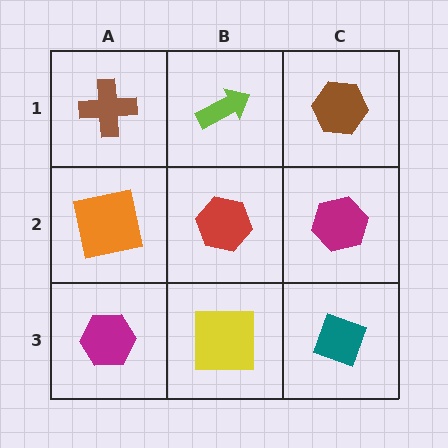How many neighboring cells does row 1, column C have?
2.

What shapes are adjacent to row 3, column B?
A red hexagon (row 2, column B), a magenta hexagon (row 3, column A), a teal diamond (row 3, column C).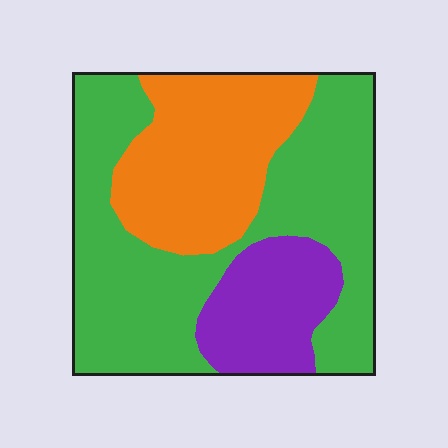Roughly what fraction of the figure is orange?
Orange covers roughly 30% of the figure.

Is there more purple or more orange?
Orange.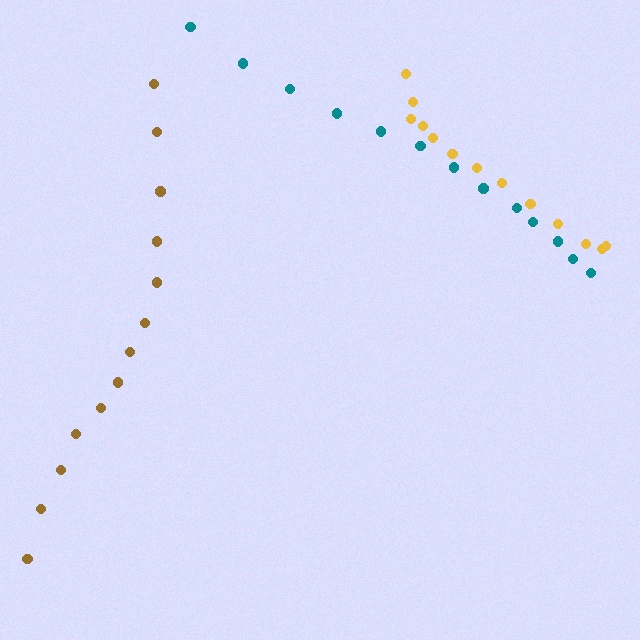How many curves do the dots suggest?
There are 3 distinct paths.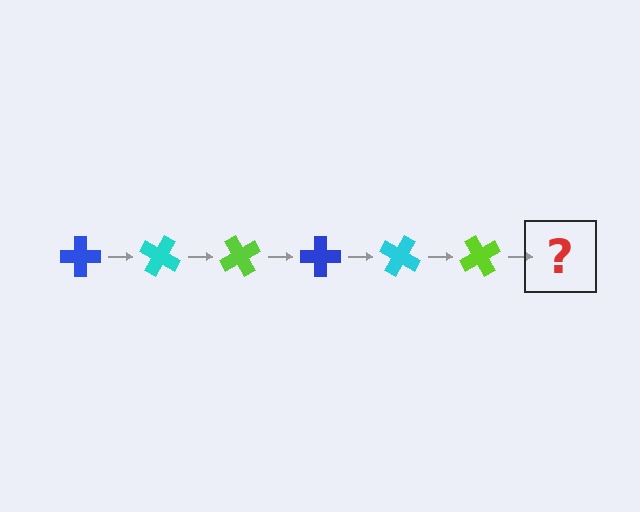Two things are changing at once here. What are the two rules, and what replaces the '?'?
The two rules are that it rotates 30 degrees each step and the color cycles through blue, cyan, and lime. The '?' should be a blue cross, rotated 180 degrees from the start.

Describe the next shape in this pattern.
It should be a blue cross, rotated 180 degrees from the start.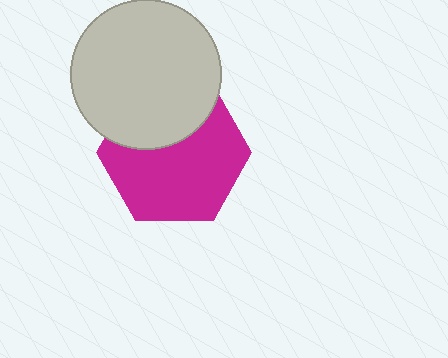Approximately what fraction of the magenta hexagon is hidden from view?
Roughly 34% of the magenta hexagon is hidden behind the light gray circle.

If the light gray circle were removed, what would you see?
You would see the complete magenta hexagon.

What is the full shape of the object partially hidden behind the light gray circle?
The partially hidden object is a magenta hexagon.